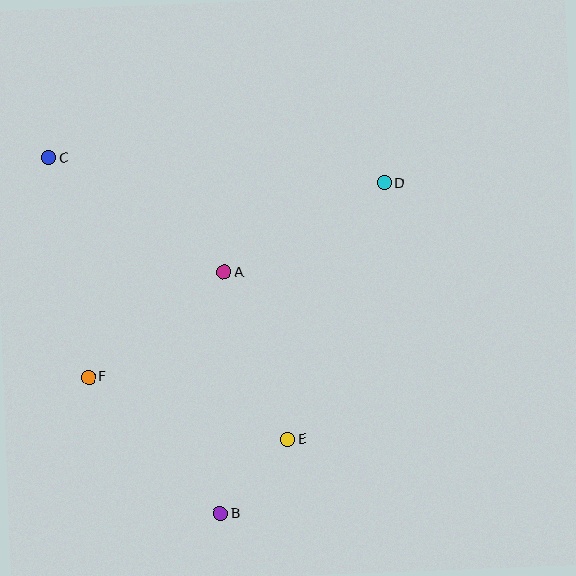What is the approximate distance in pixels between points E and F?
The distance between E and F is approximately 208 pixels.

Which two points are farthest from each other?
Points B and C are farthest from each other.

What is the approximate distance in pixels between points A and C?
The distance between A and C is approximately 210 pixels.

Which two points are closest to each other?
Points B and E are closest to each other.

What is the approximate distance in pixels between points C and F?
The distance between C and F is approximately 223 pixels.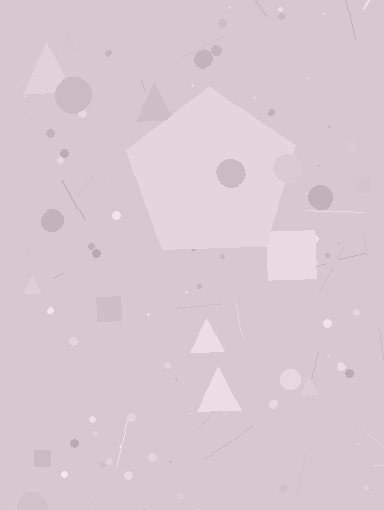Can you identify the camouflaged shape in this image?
The camouflaged shape is a pentagon.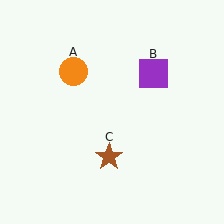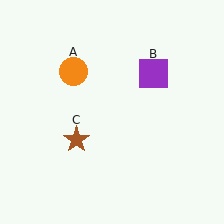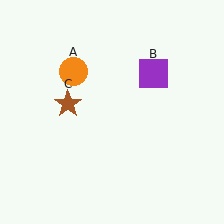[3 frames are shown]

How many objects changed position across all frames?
1 object changed position: brown star (object C).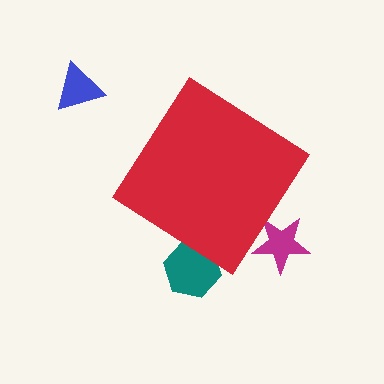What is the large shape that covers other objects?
A red diamond.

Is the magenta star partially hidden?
Yes, the magenta star is partially hidden behind the red diamond.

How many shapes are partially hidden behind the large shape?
2 shapes are partially hidden.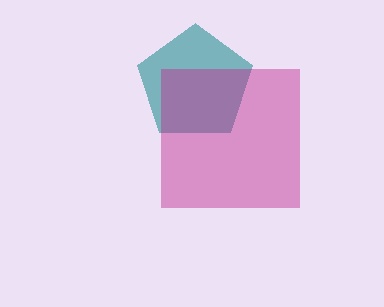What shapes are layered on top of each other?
The layered shapes are: a teal pentagon, a magenta square.